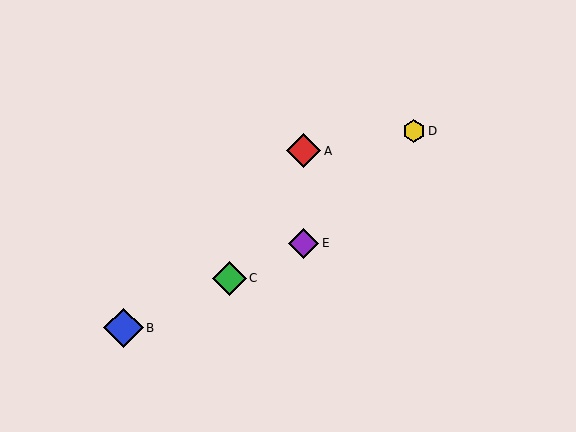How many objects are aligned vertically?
2 objects (A, E) are aligned vertically.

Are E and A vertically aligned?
Yes, both are at x≈304.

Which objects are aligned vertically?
Objects A, E are aligned vertically.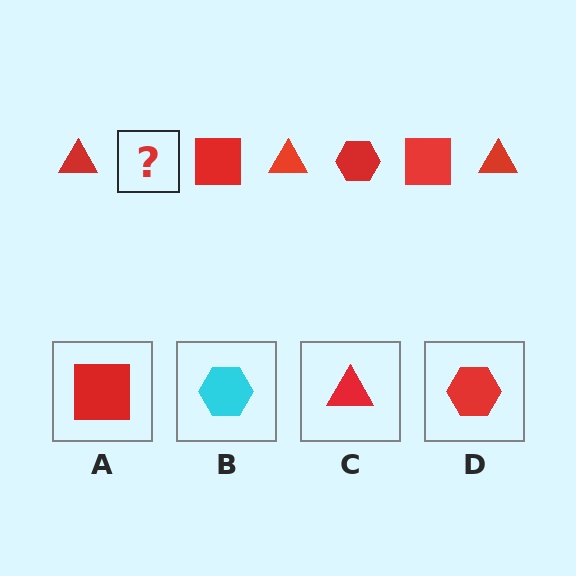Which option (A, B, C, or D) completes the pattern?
D.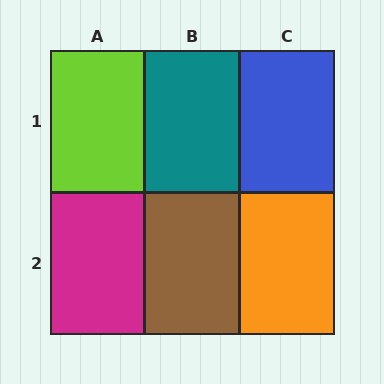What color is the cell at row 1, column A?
Lime.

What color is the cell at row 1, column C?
Blue.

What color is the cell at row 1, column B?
Teal.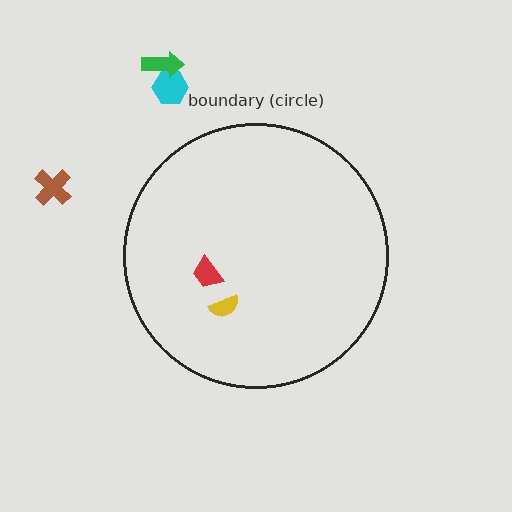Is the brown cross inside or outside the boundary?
Outside.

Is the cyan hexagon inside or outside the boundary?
Outside.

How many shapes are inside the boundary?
2 inside, 3 outside.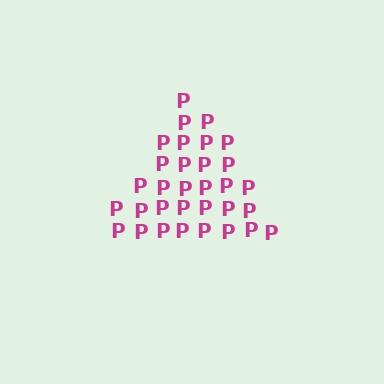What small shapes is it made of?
It is made of small letter P's.